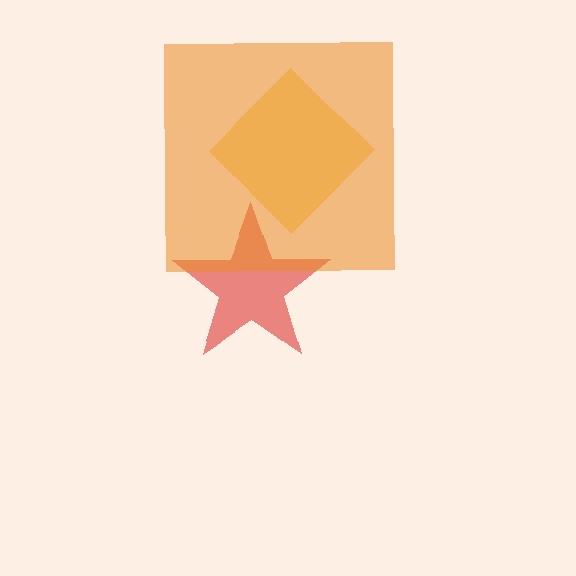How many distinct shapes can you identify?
There are 3 distinct shapes: a yellow diamond, a red star, an orange square.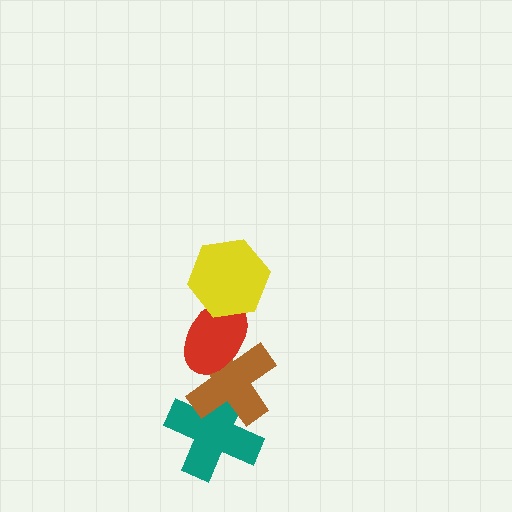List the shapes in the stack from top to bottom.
From top to bottom: the yellow hexagon, the red ellipse, the brown cross, the teal cross.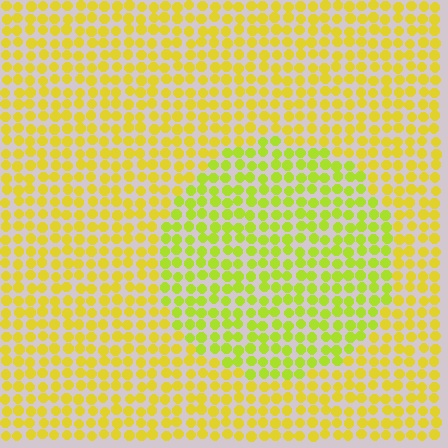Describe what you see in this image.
The image is filled with small yellow elements in a uniform arrangement. A circle-shaped region is visible where the elements are tinted to a slightly different hue, forming a subtle color boundary.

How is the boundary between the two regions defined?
The boundary is defined purely by a slight shift in hue (about 24 degrees). Spacing, size, and orientation are identical on both sides.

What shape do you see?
I see a circle.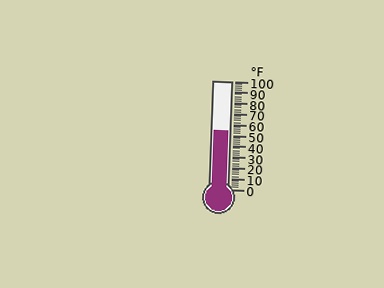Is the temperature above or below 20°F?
The temperature is above 20°F.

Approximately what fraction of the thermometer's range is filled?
The thermometer is filled to approximately 55% of its range.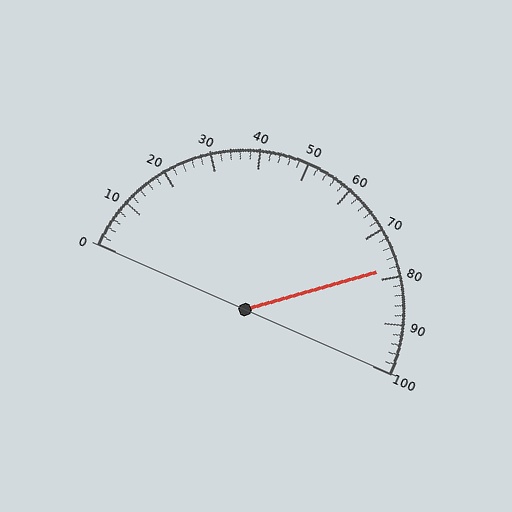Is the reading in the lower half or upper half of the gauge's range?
The reading is in the upper half of the range (0 to 100).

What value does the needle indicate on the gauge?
The needle indicates approximately 78.